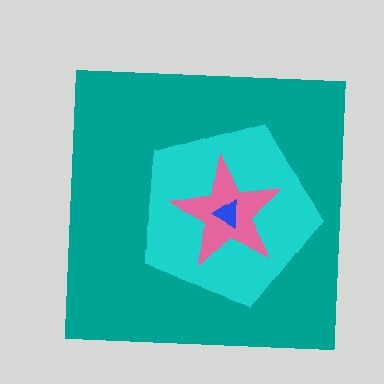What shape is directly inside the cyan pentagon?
The pink star.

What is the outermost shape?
The teal square.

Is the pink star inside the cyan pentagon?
Yes.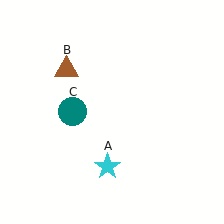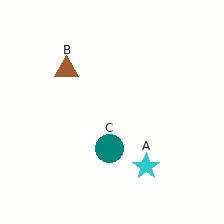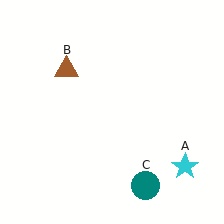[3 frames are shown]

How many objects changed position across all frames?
2 objects changed position: cyan star (object A), teal circle (object C).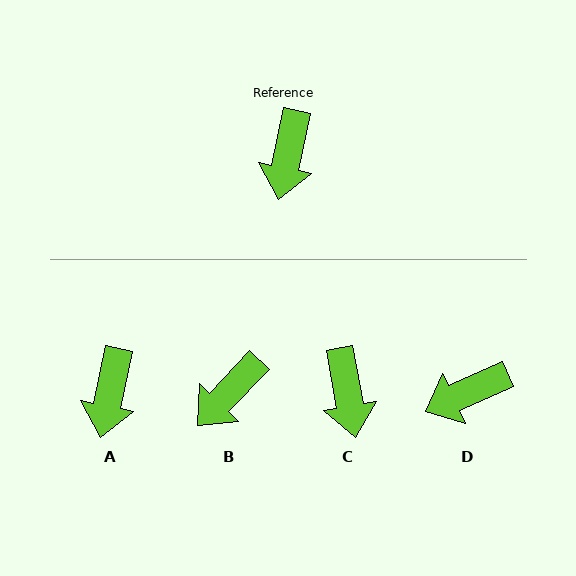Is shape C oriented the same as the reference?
No, it is off by about 22 degrees.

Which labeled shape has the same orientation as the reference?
A.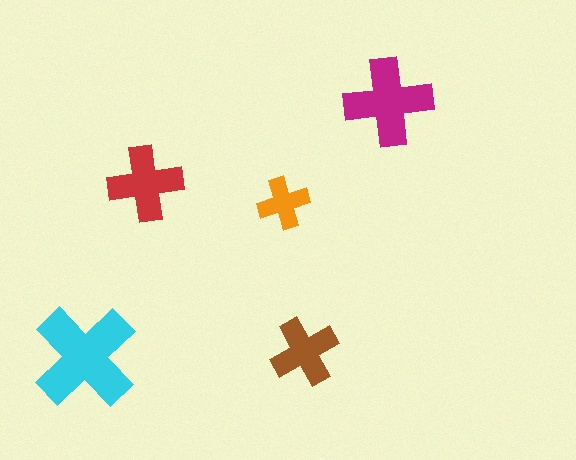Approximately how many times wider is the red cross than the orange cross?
About 1.5 times wider.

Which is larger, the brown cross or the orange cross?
The brown one.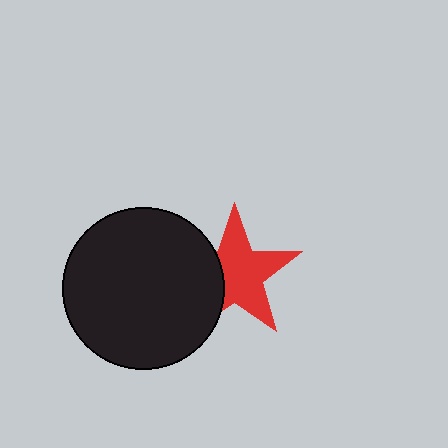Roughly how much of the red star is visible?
Most of it is visible (roughly 68%).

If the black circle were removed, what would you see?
You would see the complete red star.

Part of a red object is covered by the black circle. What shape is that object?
It is a star.